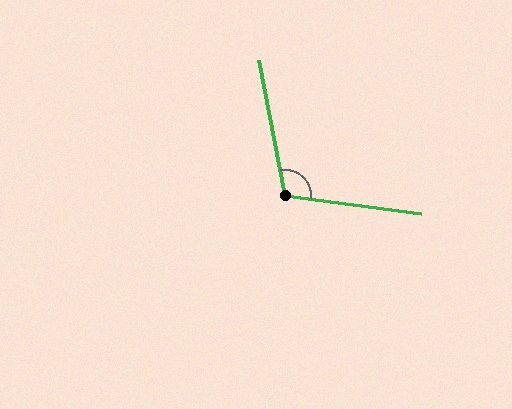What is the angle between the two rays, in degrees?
Approximately 109 degrees.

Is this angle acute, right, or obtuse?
It is obtuse.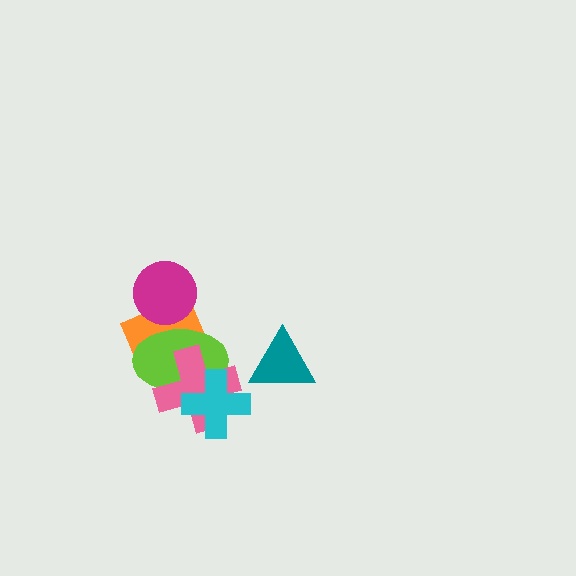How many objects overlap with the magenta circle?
2 objects overlap with the magenta circle.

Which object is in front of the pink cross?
The cyan cross is in front of the pink cross.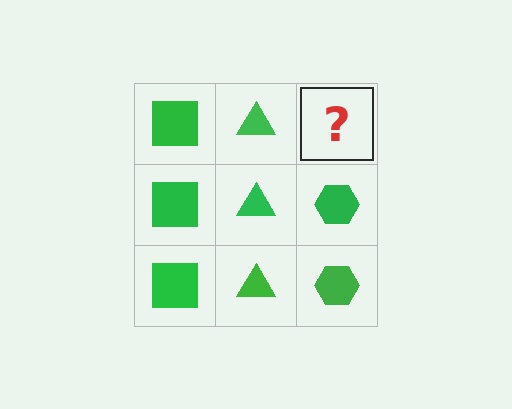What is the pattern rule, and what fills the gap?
The rule is that each column has a consistent shape. The gap should be filled with a green hexagon.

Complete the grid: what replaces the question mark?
The question mark should be replaced with a green hexagon.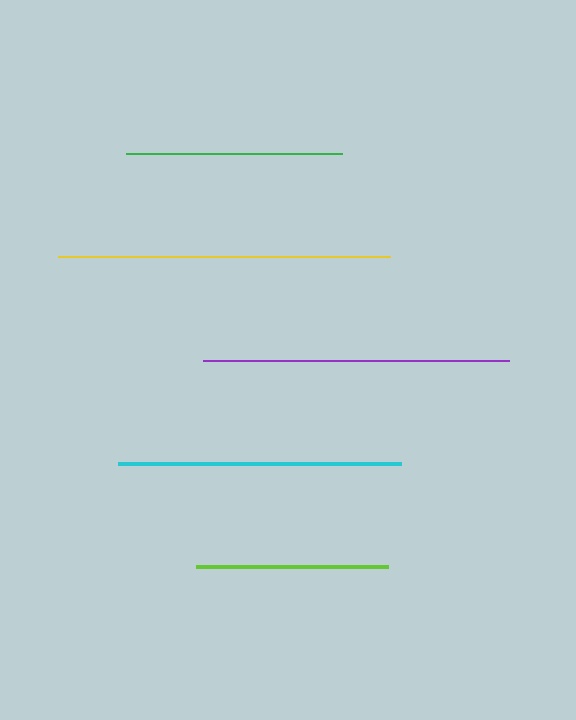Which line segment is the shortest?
The lime line is the shortest at approximately 192 pixels.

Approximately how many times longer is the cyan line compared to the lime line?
The cyan line is approximately 1.5 times the length of the lime line.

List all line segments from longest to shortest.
From longest to shortest: yellow, purple, cyan, green, lime.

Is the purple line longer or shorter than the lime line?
The purple line is longer than the lime line.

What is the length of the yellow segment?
The yellow segment is approximately 332 pixels long.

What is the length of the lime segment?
The lime segment is approximately 192 pixels long.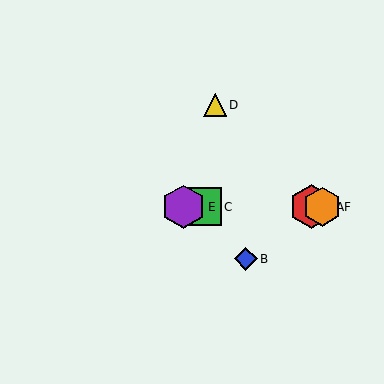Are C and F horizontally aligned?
Yes, both are at y≈207.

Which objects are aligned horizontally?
Objects A, C, E, F are aligned horizontally.